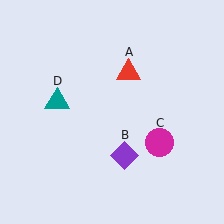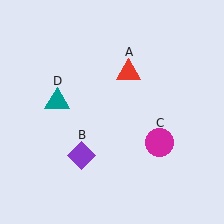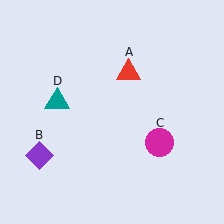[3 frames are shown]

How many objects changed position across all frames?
1 object changed position: purple diamond (object B).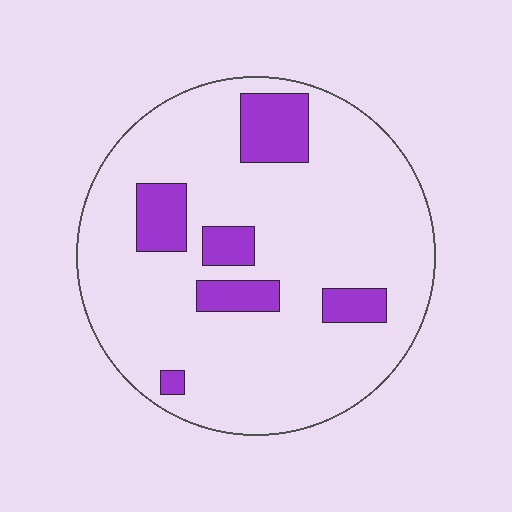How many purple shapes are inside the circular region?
6.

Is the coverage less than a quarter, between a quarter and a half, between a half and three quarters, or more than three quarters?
Less than a quarter.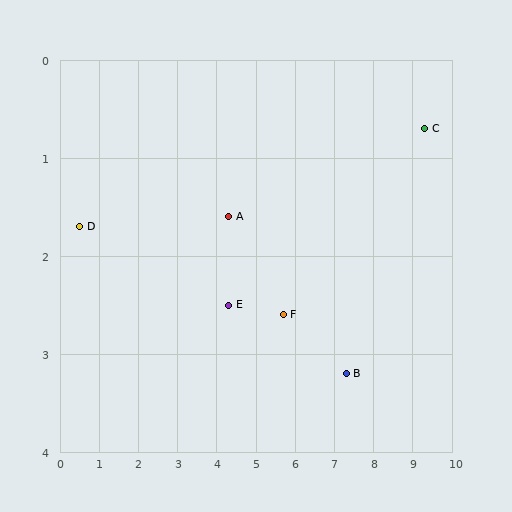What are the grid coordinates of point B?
Point B is at approximately (7.3, 3.2).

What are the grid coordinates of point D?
Point D is at approximately (0.5, 1.7).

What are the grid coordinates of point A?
Point A is at approximately (4.3, 1.6).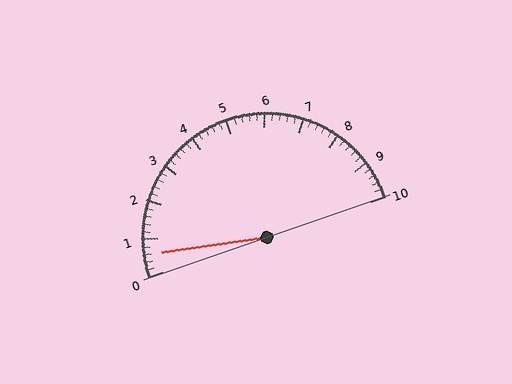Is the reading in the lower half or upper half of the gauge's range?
The reading is in the lower half of the range (0 to 10).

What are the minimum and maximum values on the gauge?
The gauge ranges from 0 to 10.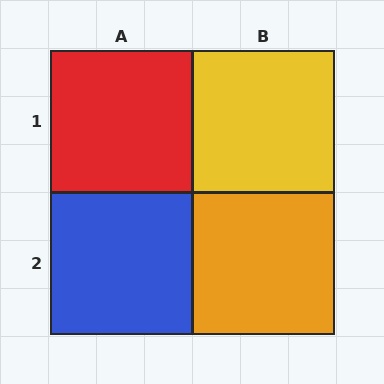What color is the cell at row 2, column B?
Orange.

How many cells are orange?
1 cell is orange.